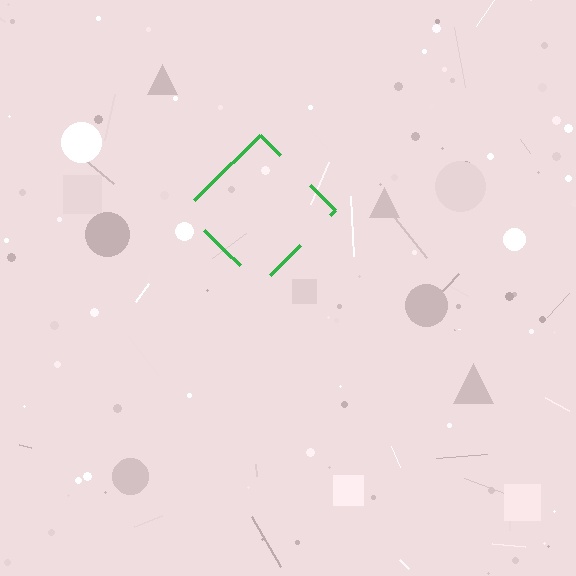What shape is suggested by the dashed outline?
The dashed outline suggests a diamond.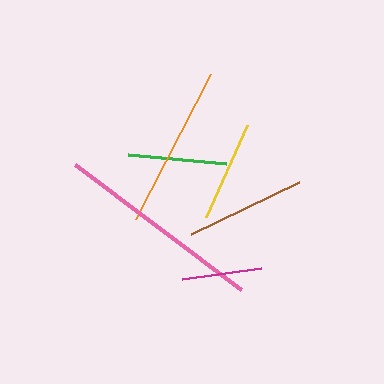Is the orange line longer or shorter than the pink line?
The pink line is longer than the orange line.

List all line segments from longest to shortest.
From longest to shortest: pink, orange, brown, yellow, green, magenta.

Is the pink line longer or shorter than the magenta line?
The pink line is longer than the magenta line.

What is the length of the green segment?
The green segment is approximately 98 pixels long.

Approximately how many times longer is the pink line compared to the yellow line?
The pink line is approximately 2.1 times the length of the yellow line.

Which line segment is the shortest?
The magenta line is the shortest at approximately 80 pixels.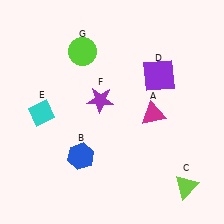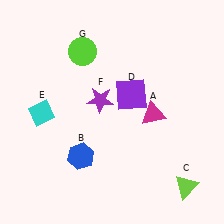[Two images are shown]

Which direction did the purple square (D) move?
The purple square (D) moved left.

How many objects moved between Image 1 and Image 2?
1 object moved between the two images.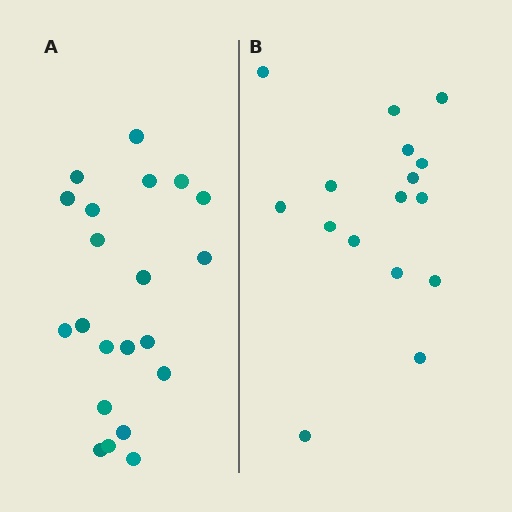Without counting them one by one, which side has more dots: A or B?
Region A (the left region) has more dots.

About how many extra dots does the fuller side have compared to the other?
Region A has about 5 more dots than region B.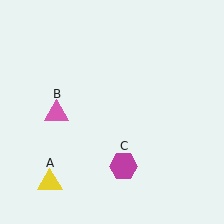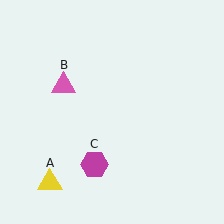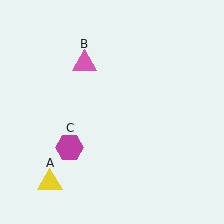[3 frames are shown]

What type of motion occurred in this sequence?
The pink triangle (object B), magenta hexagon (object C) rotated clockwise around the center of the scene.